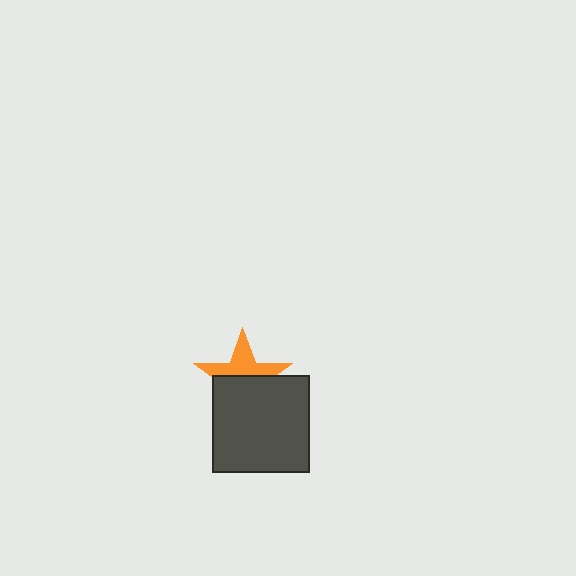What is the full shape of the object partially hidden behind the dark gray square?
The partially hidden object is an orange star.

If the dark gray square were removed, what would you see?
You would see the complete orange star.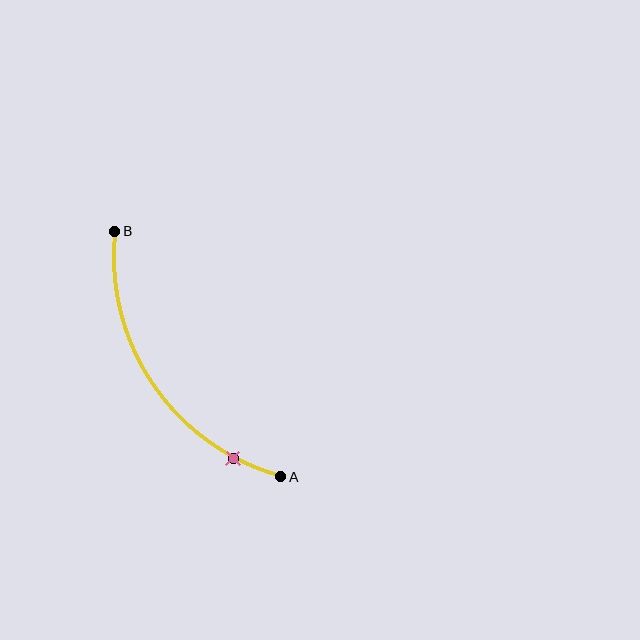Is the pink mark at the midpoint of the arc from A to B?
No. The pink mark lies on the arc but is closer to endpoint A. The arc midpoint would be at the point on the curve equidistant along the arc from both A and B.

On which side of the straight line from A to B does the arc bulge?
The arc bulges below and to the left of the straight line connecting A and B.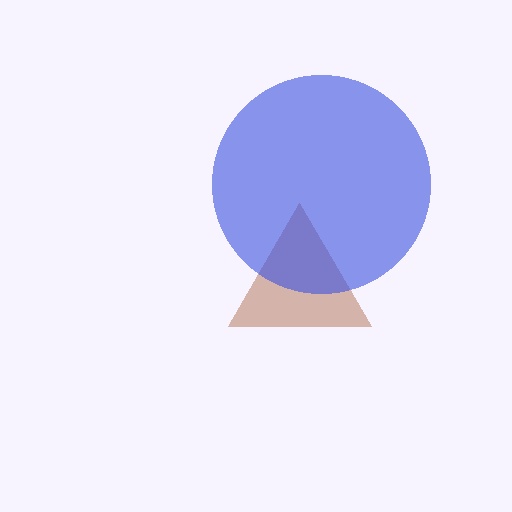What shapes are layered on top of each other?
The layered shapes are: a brown triangle, a blue circle.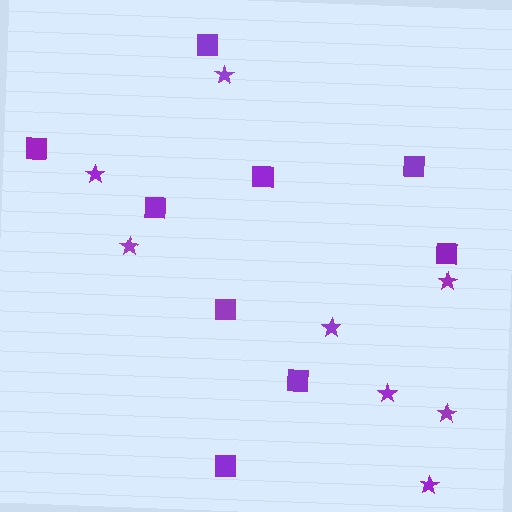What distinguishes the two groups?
There are 2 groups: one group of squares (9) and one group of stars (8).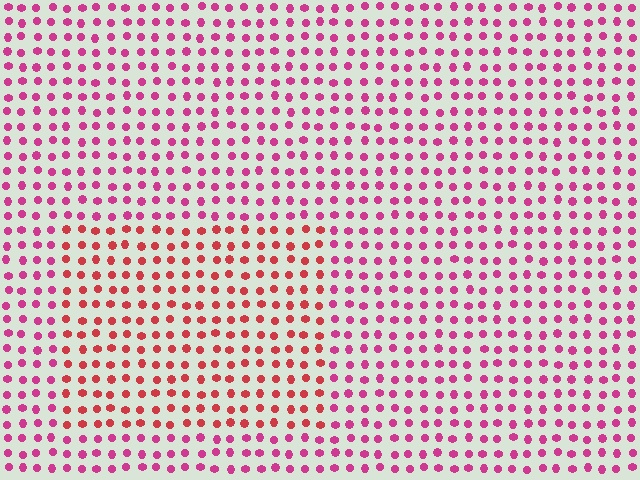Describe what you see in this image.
The image is filled with small magenta elements in a uniform arrangement. A rectangle-shaped region is visible where the elements are tinted to a slightly different hue, forming a subtle color boundary.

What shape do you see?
I see a rectangle.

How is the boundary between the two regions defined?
The boundary is defined purely by a slight shift in hue (about 31 degrees). Spacing, size, and orientation are identical on both sides.